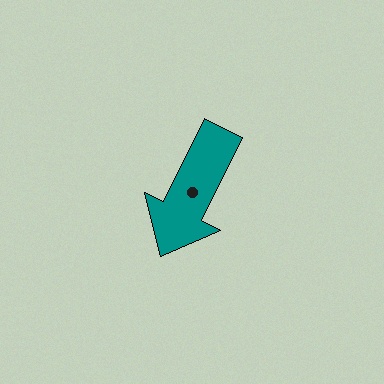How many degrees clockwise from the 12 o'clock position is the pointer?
Approximately 206 degrees.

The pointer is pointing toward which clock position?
Roughly 7 o'clock.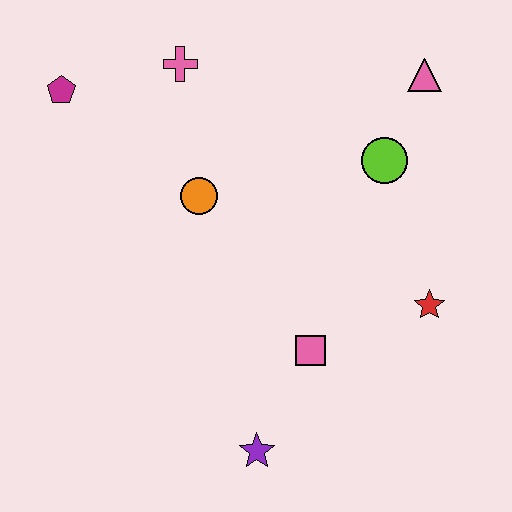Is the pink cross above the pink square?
Yes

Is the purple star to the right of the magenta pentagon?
Yes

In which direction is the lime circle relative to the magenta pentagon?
The lime circle is to the right of the magenta pentagon.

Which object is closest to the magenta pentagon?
The pink cross is closest to the magenta pentagon.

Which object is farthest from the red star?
The magenta pentagon is farthest from the red star.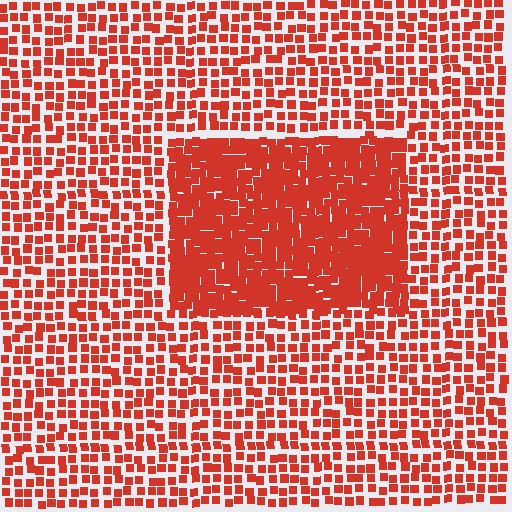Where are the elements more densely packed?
The elements are more densely packed inside the rectangle boundary.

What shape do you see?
I see a rectangle.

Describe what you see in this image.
The image contains small red elements arranged at two different densities. A rectangle-shaped region is visible where the elements are more densely packed than the surrounding area.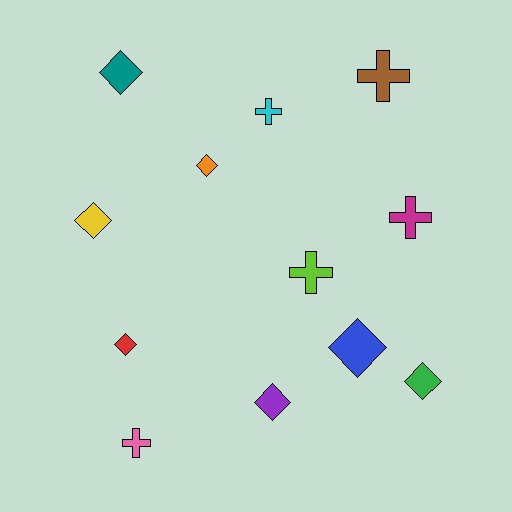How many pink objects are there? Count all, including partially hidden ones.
There is 1 pink object.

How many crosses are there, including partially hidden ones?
There are 5 crosses.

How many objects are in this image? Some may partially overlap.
There are 12 objects.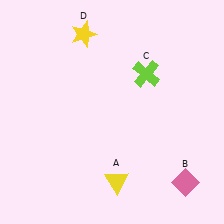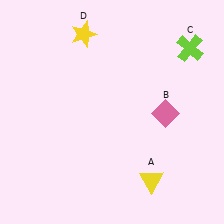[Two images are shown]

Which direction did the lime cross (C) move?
The lime cross (C) moved right.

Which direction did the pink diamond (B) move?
The pink diamond (B) moved up.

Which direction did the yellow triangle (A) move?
The yellow triangle (A) moved right.